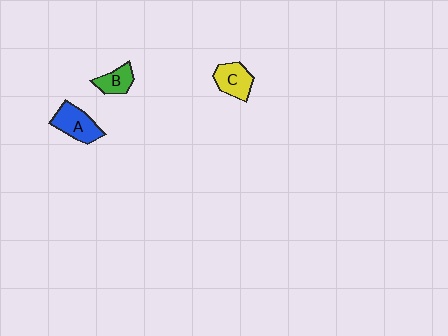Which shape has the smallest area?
Shape B (green).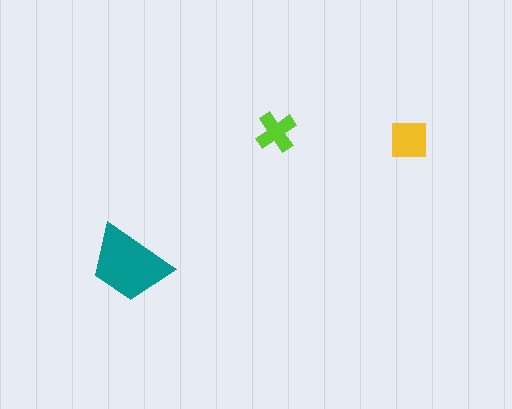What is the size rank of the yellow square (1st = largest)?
2nd.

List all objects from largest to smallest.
The teal trapezoid, the yellow square, the lime cross.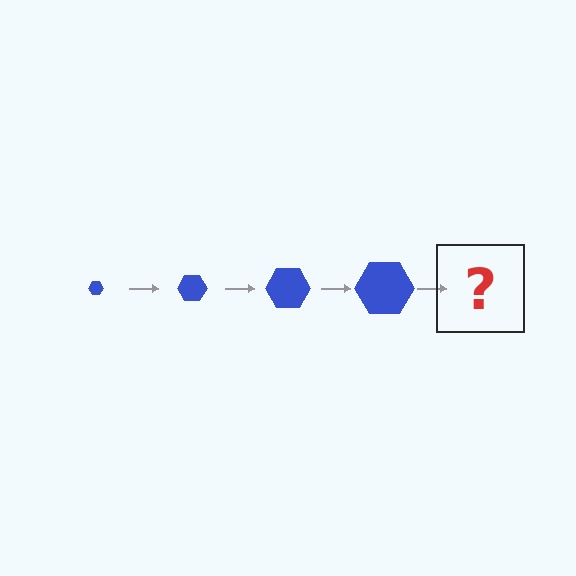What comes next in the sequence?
The next element should be a blue hexagon, larger than the previous one.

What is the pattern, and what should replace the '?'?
The pattern is that the hexagon gets progressively larger each step. The '?' should be a blue hexagon, larger than the previous one.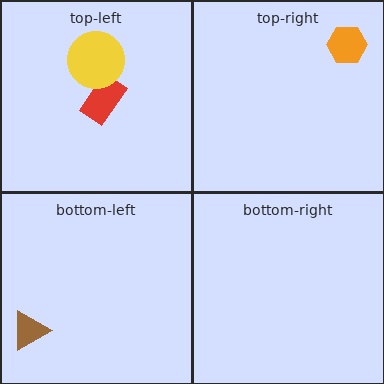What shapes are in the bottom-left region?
The brown triangle.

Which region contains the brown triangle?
The bottom-left region.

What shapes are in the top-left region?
The red rectangle, the yellow circle.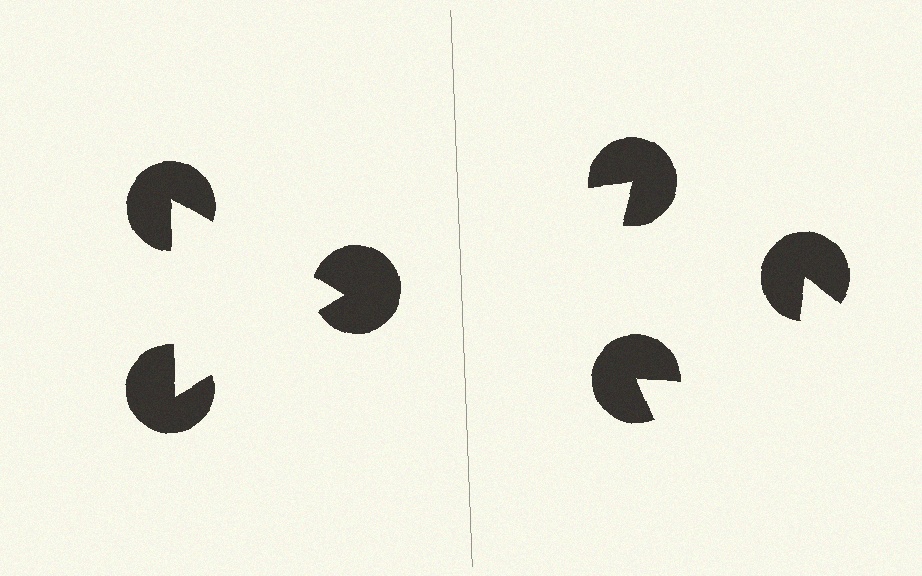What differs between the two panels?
The pac-man discs are positioned identically on both sides; only the wedge orientations differ. On the left they align to a triangle; on the right they are misaligned.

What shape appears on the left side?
An illusory triangle.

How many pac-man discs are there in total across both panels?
6 — 3 on each side.